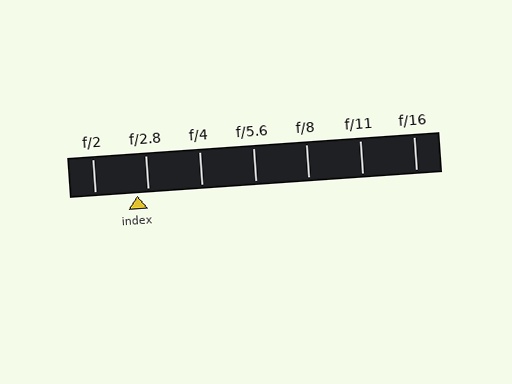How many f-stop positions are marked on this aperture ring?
There are 7 f-stop positions marked.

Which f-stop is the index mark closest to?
The index mark is closest to f/2.8.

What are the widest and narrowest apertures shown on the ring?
The widest aperture shown is f/2 and the narrowest is f/16.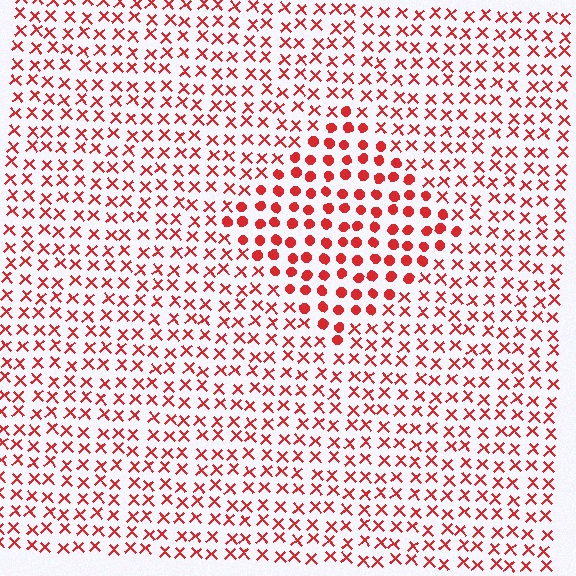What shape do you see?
I see a diamond.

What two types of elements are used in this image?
The image uses circles inside the diamond region and X marks outside it.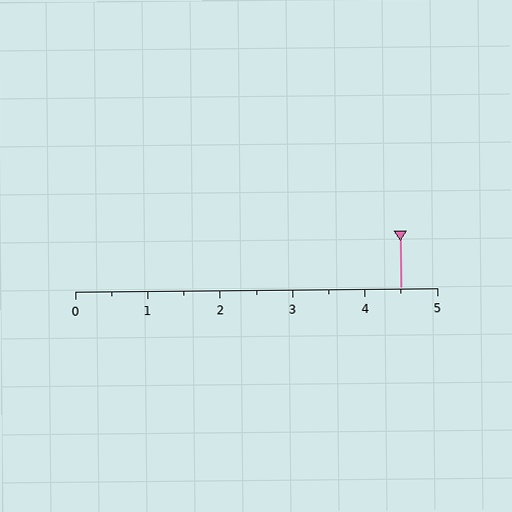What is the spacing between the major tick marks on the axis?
The major ticks are spaced 1 apart.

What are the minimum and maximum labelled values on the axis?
The axis runs from 0 to 5.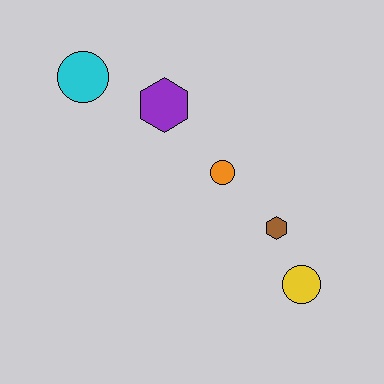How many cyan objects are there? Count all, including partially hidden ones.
There is 1 cyan object.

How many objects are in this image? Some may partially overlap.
There are 5 objects.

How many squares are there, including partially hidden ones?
There are no squares.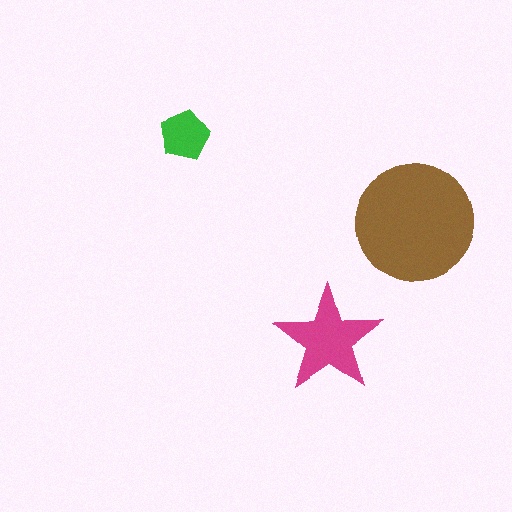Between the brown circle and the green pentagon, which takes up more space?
The brown circle.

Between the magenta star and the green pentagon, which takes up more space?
The magenta star.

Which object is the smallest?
The green pentagon.